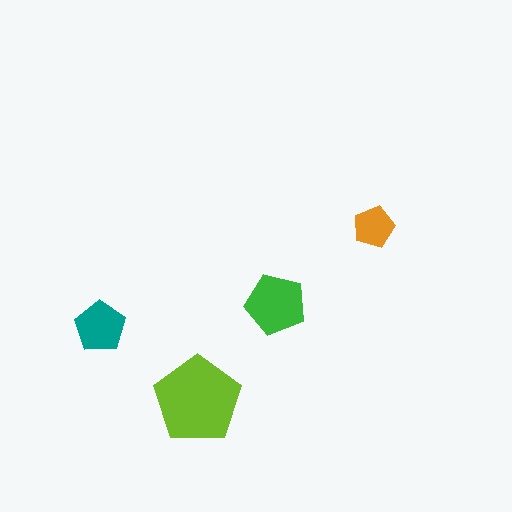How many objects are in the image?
There are 4 objects in the image.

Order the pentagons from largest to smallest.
the lime one, the green one, the teal one, the orange one.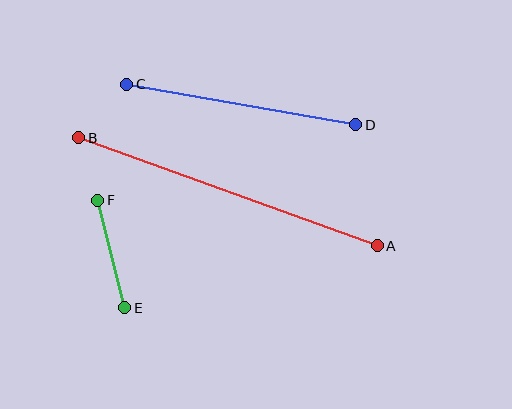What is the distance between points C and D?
The distance is approximately 233 pixels.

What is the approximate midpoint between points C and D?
The midpoint is at approximately (241, 105) pixels.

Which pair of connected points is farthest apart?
Points A and B are farthest apart.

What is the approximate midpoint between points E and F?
The midpoint is at approximately (111, 254) pixels.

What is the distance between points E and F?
The distance is approximately 111 pixels.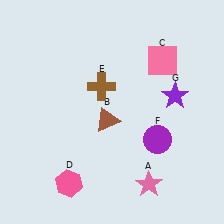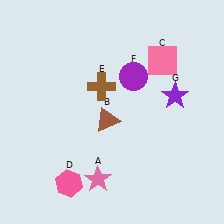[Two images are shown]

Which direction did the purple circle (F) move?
The purple circle (F) moved up.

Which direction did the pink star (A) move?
The pink star (A) moved left.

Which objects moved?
The objects that moved are: the pink star (A), the purple circle (F).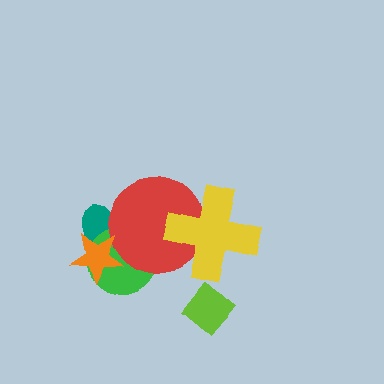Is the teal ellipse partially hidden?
Yes, it is partially covered by another shape.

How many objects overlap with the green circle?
3 objects overlap with the green circle.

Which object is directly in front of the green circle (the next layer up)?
The red circle is directly in front of the green circle.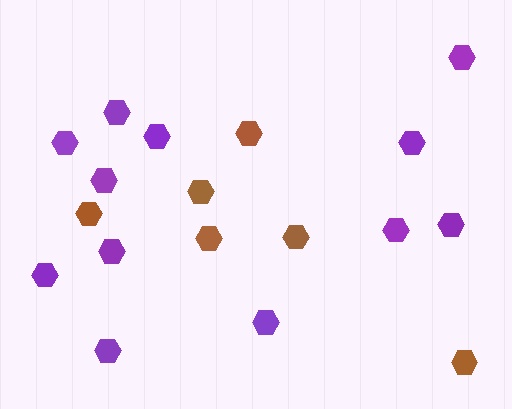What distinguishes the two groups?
There are 2 groups: one group of brown hexagons (6) and one group of purple hexagons (12).